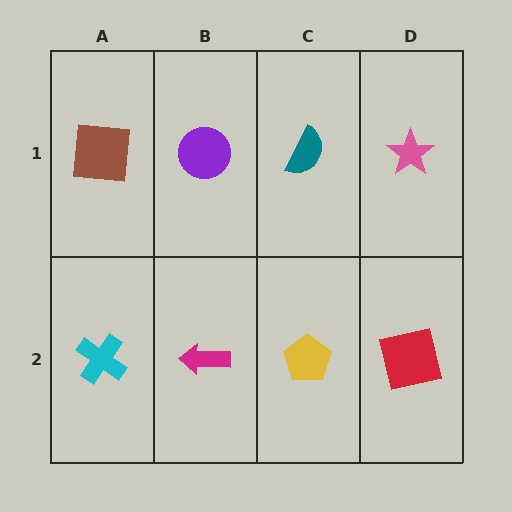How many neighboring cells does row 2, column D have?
2.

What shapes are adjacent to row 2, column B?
A purple circle (row 1, column B), a cyan cross (row 2, column A), a yellow pentagon (row 2, column C).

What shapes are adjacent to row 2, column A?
A brown square (row 1, column A), a magenta arrow (row 2, column B).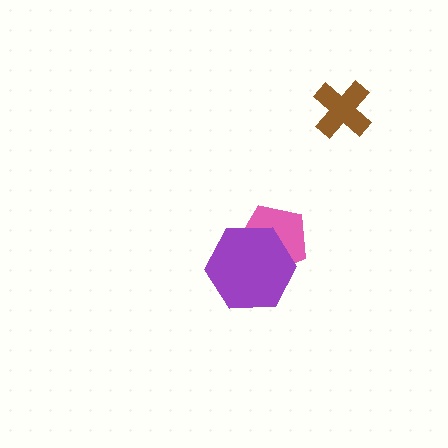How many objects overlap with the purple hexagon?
1 object overlaps with the purple hexagon.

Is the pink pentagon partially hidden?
Yes, it is partially covered by another shape.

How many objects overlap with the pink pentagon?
1 object overlaps with the pink pentagon.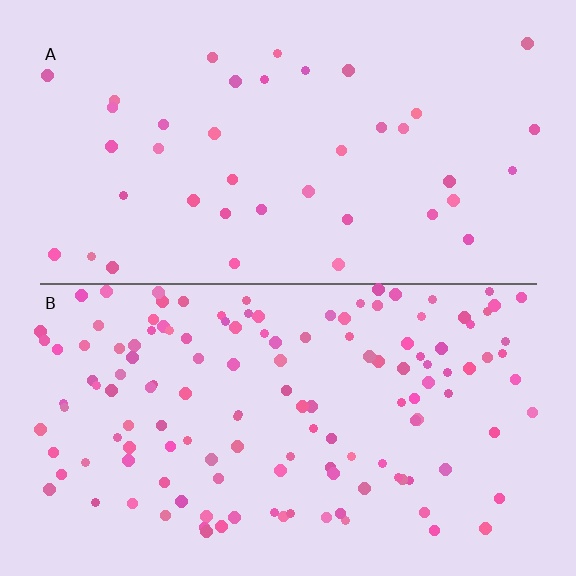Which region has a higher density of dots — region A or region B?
B (the bottom).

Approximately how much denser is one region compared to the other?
Approximately 3.5× — region B over region A.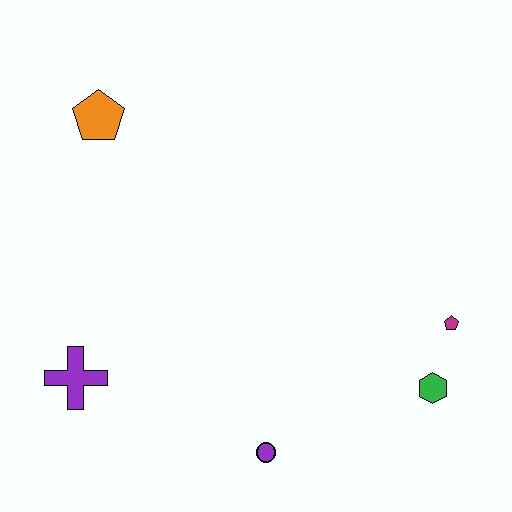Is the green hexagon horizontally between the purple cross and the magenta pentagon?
Yes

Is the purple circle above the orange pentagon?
No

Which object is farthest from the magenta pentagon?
The orange pentagon is farthest from the magenta pentagon.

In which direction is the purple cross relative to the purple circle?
The purple cross is to the left of the purple circle.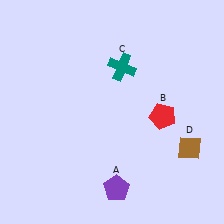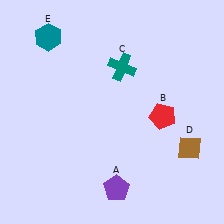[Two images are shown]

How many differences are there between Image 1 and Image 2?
There is 1 difference between the two images.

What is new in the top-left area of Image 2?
A teal hexagon (E) was added in the top-left area of Image 2.